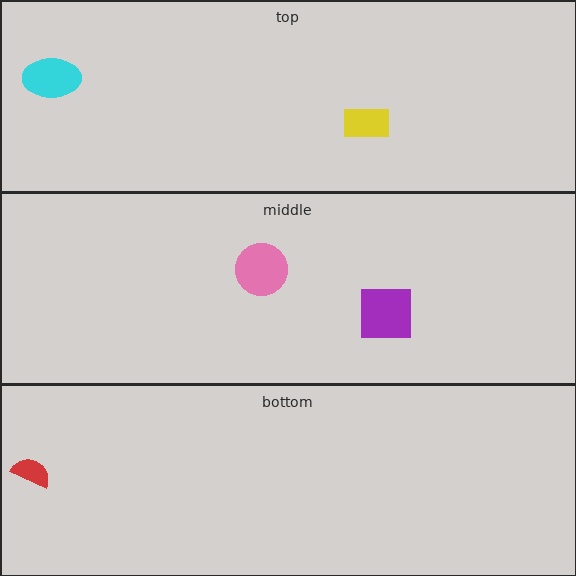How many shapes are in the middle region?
2.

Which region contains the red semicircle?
The bottom region.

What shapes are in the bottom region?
The red semicircle.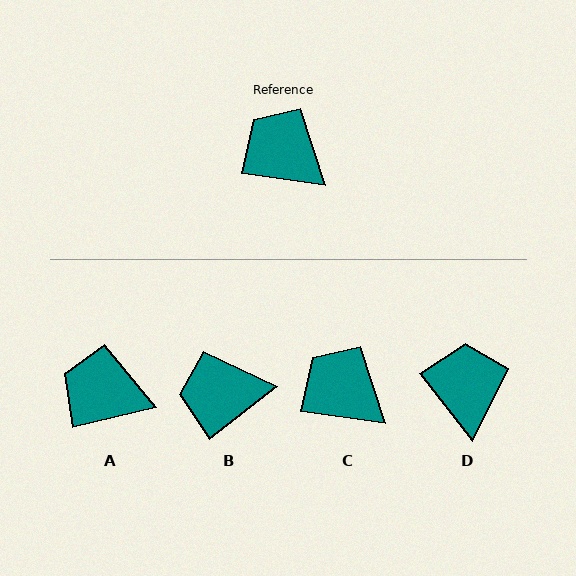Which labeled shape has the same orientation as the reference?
C.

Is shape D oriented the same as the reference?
No, it is off by about 44 degrees.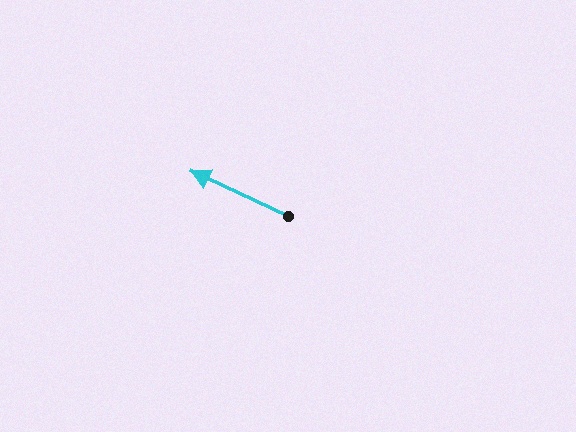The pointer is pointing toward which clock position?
Roughly 10 o'clock.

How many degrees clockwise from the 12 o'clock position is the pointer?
Approximately 295 degrees.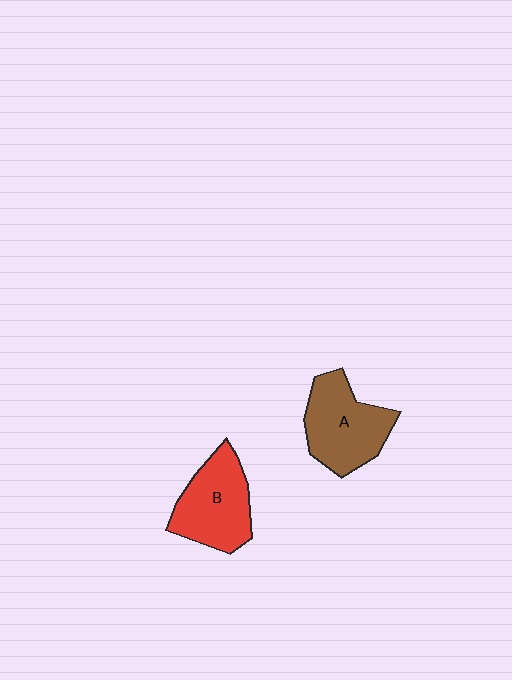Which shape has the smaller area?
Shape B (red).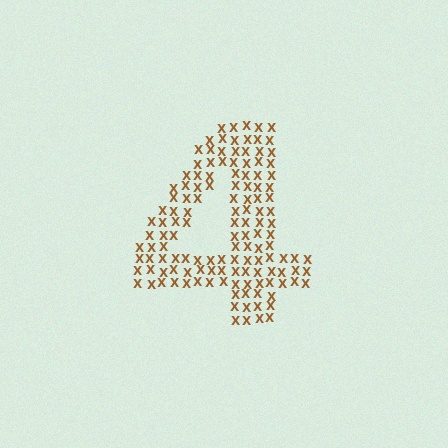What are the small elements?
The small elements are letter X's.